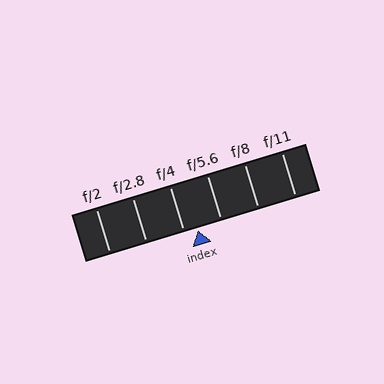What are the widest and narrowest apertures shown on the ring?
The widest aperture shown is f/2 and the narrowest is f/11.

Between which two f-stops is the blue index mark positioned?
The index mark is between f/4 and f/5.6.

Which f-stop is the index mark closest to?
The index mark is closest to f/4.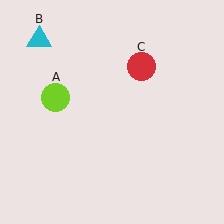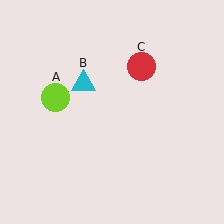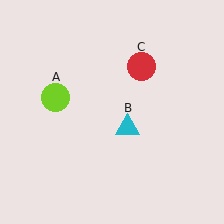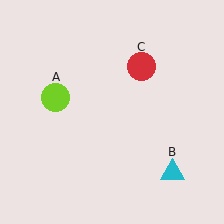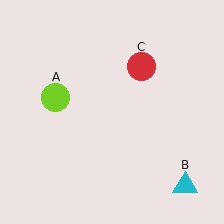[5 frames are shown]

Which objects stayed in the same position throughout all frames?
Lime circle (object A) and red circle (object C) remained stationary.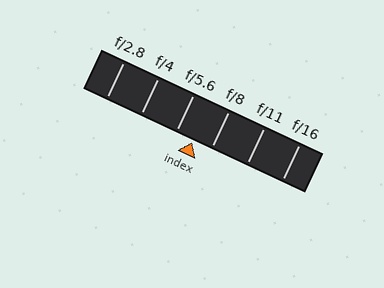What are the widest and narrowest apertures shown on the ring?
The widest aperture shown is f/2.8 and the narrowest is f/16.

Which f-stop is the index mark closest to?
The index mark is closest to f/5.6.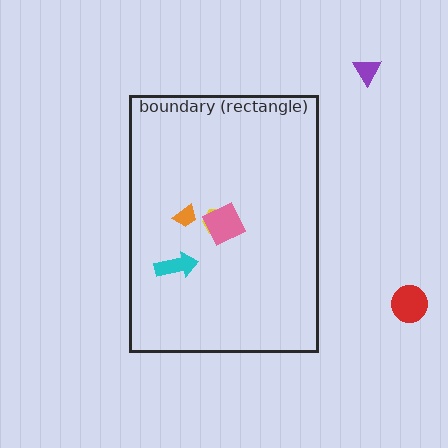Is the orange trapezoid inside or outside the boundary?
Inside.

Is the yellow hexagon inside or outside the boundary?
Inside.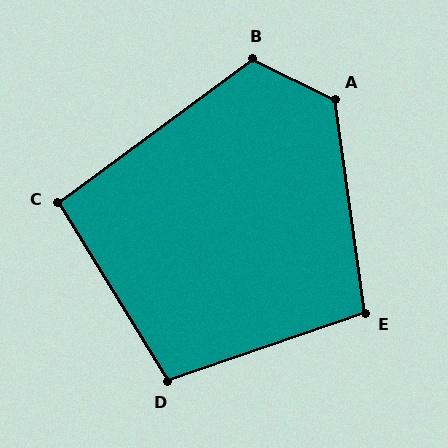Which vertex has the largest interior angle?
A, at approximately 124 degrees.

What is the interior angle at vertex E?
Approximately 101 degrees (obtuse).